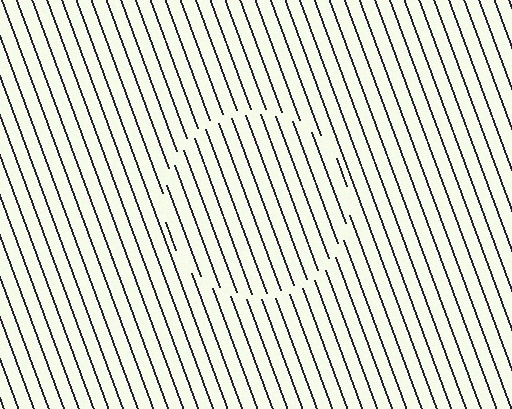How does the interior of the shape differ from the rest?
The interior of the shape contains the same grating, shifted by half a period — the contour is defined by the phase discontinuity where line-ends from the inner and outer gratings abut.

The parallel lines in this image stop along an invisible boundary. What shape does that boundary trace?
An illusory circle. The interior of the shape contains the same grating, shifted by half a period — the contour is defined by the phase discontinuity where line-ends from the inner and outer gratings abut.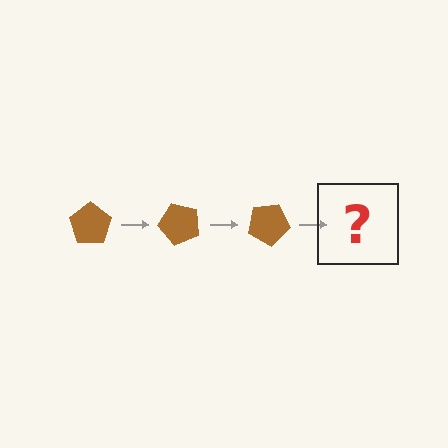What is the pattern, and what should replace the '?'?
The pattern is that the pentagon rotates 50 degrees each step. The '?' should be a brown pentagon rotated 150 degrees.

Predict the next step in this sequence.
The next step is a brown pentagon rotated 150 degrees.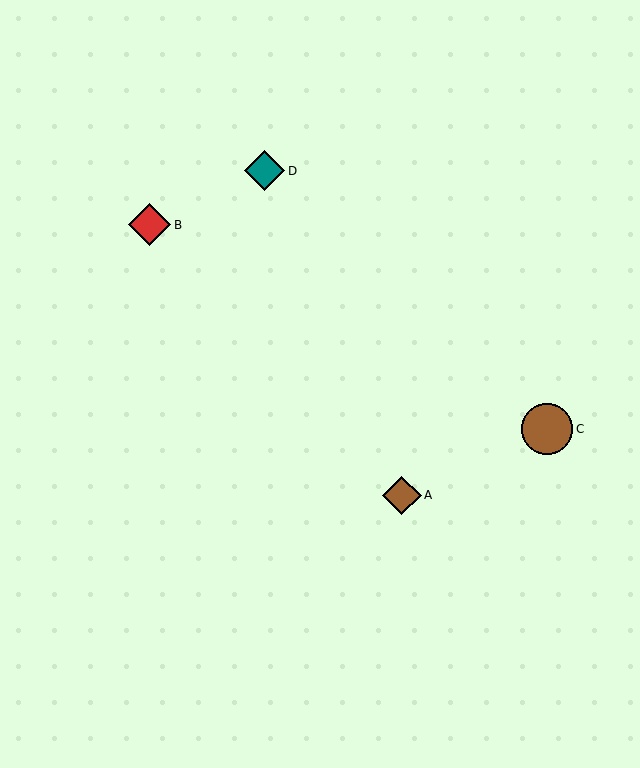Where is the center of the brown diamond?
The center of the brown diamond is at (402, 495).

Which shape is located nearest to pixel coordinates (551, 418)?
The brown circle (labeled C) at (547, 429) is nearest to that location.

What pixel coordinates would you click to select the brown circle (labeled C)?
Click at (547, 429) to select the brown circle C.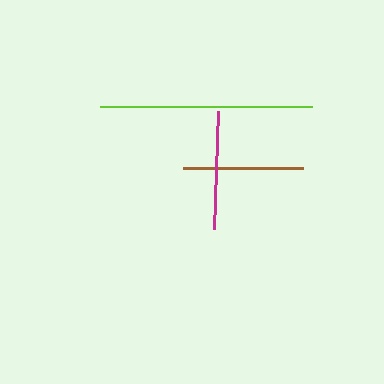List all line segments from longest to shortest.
From longest to shortest: lime, brown, magenta.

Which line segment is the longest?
The lime line is the longest at approximately 212 pixels.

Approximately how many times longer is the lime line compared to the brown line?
The lime line is approximately 1.8 times the length of the brown line.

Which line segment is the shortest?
The magenta line is the shortest at approximately 118 pixels.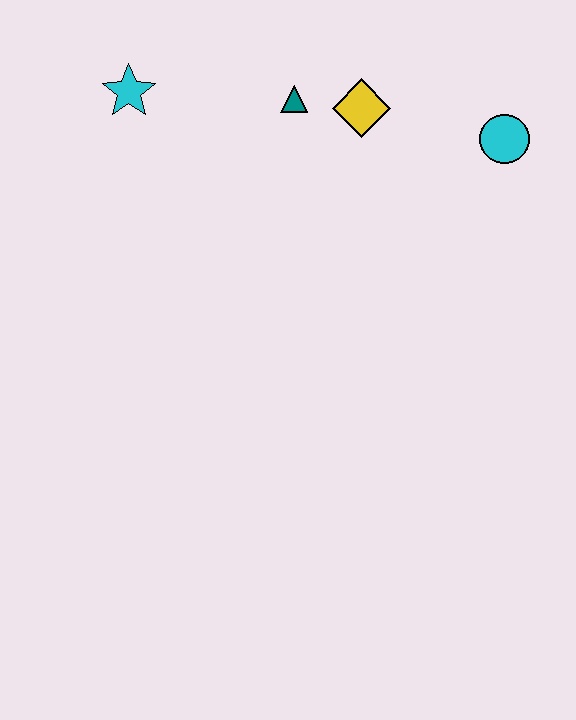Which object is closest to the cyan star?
The teal triangle is closest to the cyan star.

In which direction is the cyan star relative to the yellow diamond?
The cyan star is to the left of the yellow diamond.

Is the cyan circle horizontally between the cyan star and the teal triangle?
No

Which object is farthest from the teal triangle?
The cyan circle is farthest from the teal triangle.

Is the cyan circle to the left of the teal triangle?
No